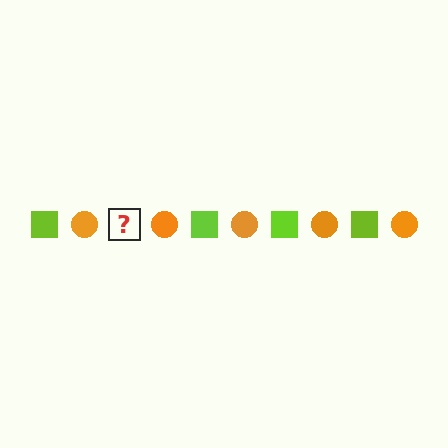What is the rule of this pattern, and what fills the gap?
The rule is that the pattern alternates between lime square and orange circle. The gap should be filled with a lime square.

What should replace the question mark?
The question mark should be replaced with a lime square.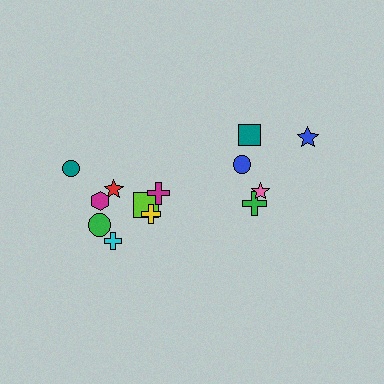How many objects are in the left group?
There are 8 objects.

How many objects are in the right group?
There are 5 objects.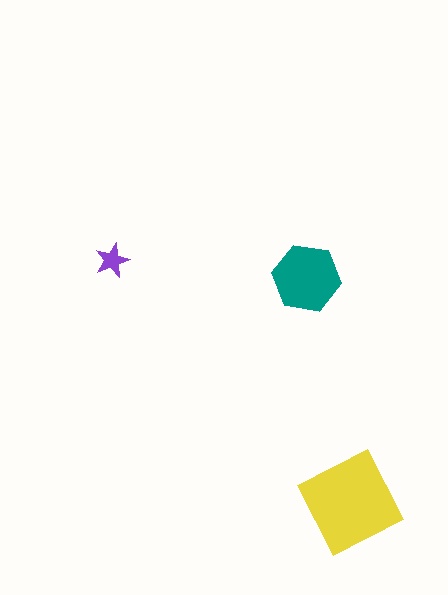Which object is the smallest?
The purple star.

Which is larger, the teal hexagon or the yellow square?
The yellow square.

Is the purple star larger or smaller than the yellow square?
Smaller.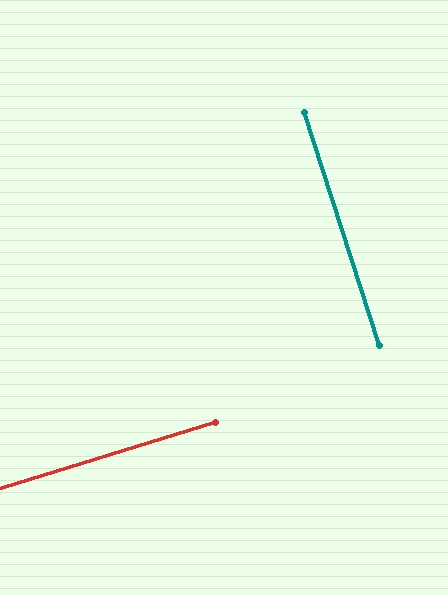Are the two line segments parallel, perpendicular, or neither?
Perpendicular — they meet at approximately 89°.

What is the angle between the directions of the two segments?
Approximately 89 degrees.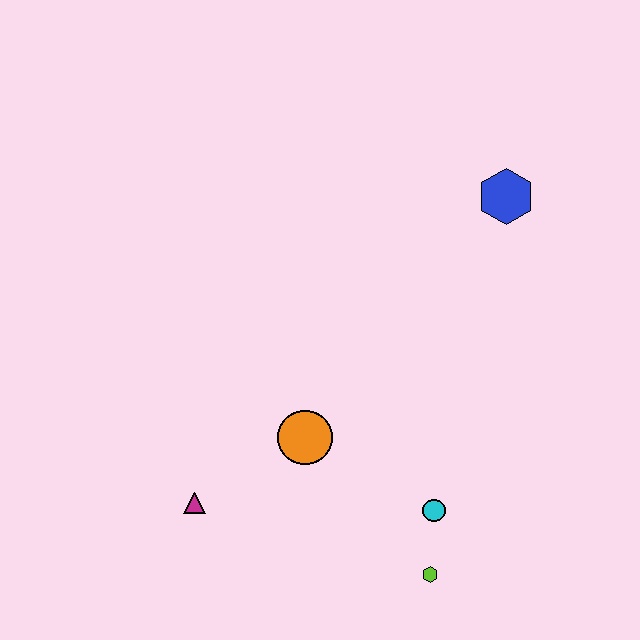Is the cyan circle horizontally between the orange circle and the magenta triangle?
No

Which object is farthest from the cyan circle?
The blue hexagon is farthest from the cyan circle.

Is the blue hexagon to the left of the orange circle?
No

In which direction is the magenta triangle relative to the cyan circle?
The magenta triangle is to the left of the cyan circle.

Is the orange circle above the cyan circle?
Yes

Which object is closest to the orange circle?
The magenta triangle is closest to the orange circle.